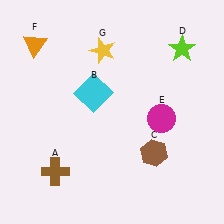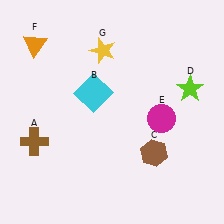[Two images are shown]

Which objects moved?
The objects that moved are: the brown cross (A), the lime star (D).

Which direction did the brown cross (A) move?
The brown cross (A) moved up.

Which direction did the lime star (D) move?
The lime star (D) moved down.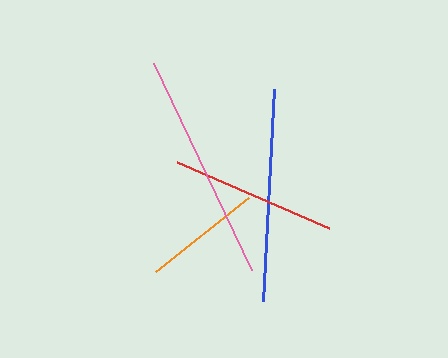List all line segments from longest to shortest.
From longest to shortest: pink, blue, red, orange.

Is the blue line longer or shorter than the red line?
The blue line is longer than the red line.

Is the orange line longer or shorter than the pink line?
The pink line is longer than the orange line.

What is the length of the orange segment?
The orange segment is approximately 119 pixels long.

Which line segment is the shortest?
The orange line is the shortest at approximately 119 pixels.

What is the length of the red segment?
The red segment is approximately 166 pixels long.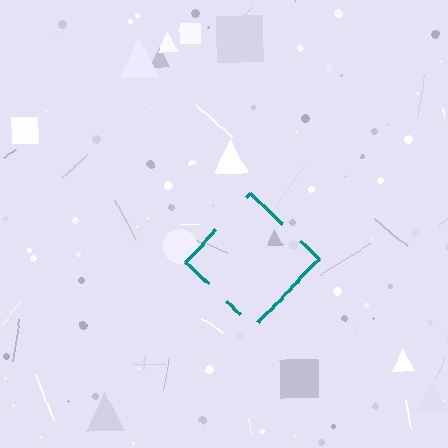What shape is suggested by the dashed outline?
The dashed outline suggests a diamond.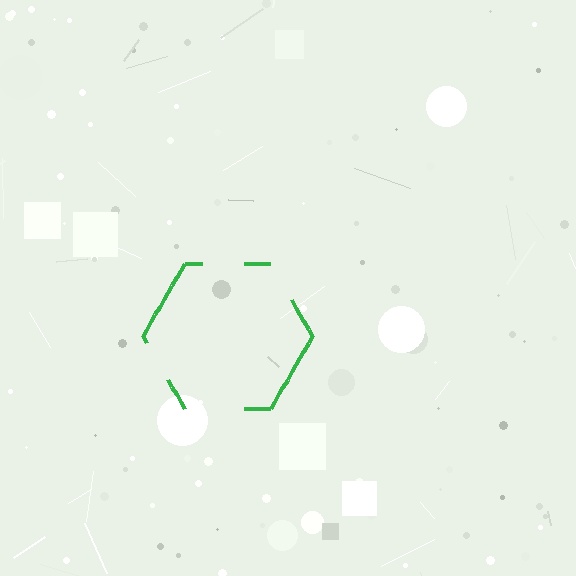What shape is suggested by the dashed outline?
The dashed outline suggests a hexagon.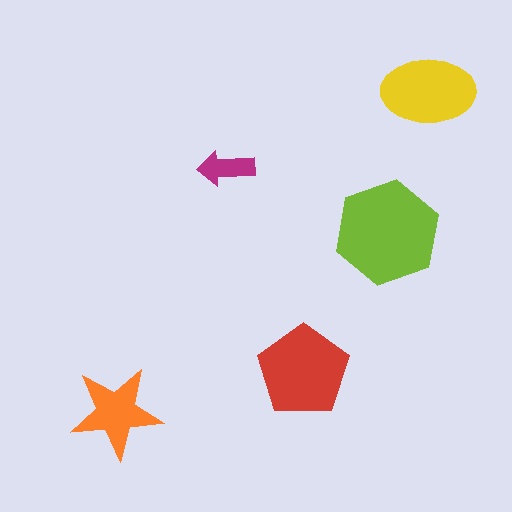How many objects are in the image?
There are 5 objects in the image.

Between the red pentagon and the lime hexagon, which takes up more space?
The lime hexagon.